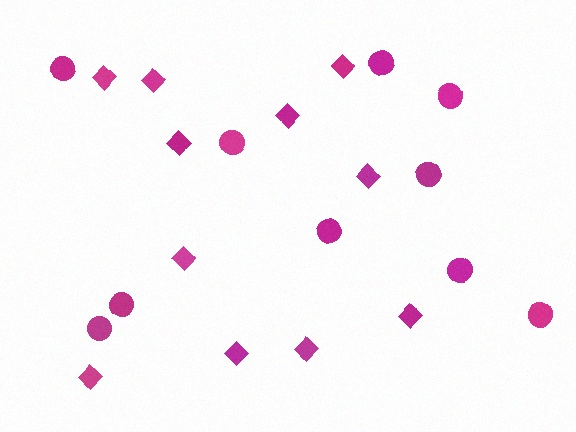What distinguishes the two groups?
There are 2 groups: one group of circles (10) and one group of diamonds (11).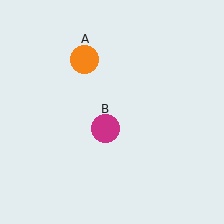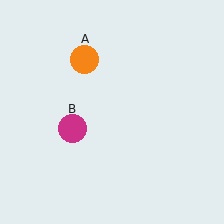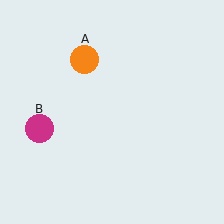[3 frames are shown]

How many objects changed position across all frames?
1 object changed position: magenta circle (object B).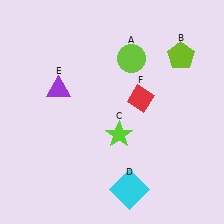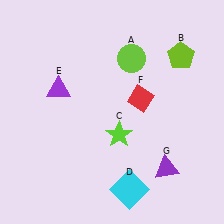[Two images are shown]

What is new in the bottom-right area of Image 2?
A purple triangle (G) was added in the bottom-right area of Image 2.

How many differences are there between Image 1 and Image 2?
There is 1 difference between the two images.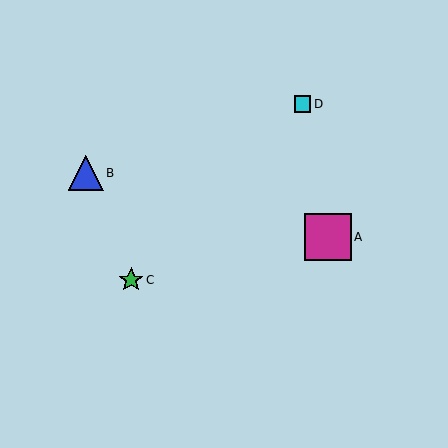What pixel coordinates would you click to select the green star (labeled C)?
Click at (131, 280) to select the green star C.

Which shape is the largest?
The magenta square (labeled A) is the largest.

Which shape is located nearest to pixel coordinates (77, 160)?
The blue triangle (labeled B) at (86, 173) is nearest to that location.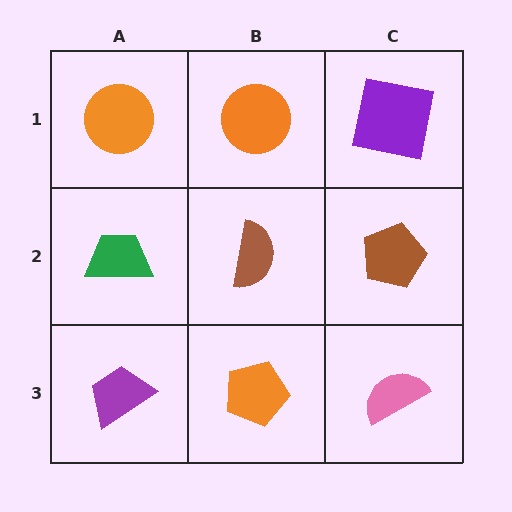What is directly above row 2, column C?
A purple square.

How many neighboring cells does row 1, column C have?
2.